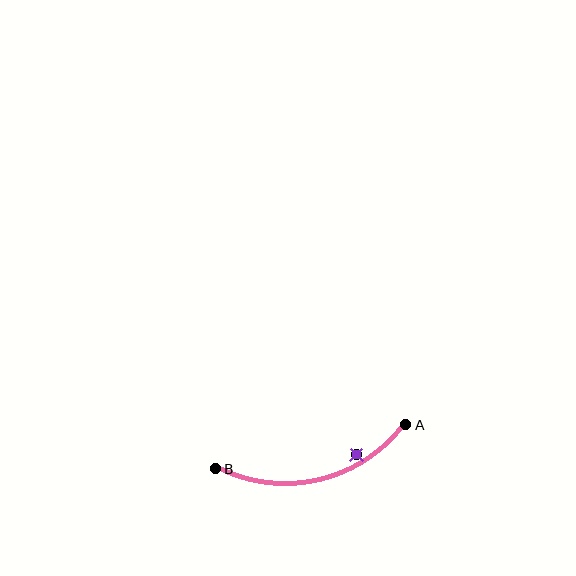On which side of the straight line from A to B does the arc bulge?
The arc bulges below the straight line connecting A and B.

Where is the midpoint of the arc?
The arc midpoint is the point on the curve farthest from the straight line joining A and B. It sits below that line.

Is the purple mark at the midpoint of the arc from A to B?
No — the purple mark does not lie on the arc at all. It sits slightly inside the curve.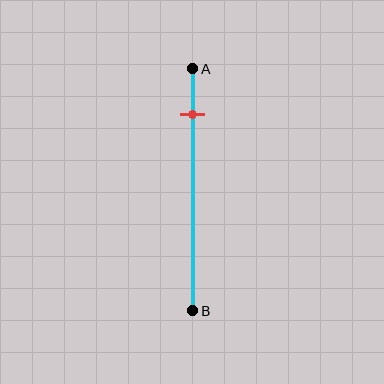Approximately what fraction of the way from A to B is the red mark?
The red mark is approximately 20% of the way from A to B.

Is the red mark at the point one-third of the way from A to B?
No, the mark is at about 20% from A, not at the 33% one-third point.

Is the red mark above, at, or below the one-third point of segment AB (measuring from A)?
The red mark is above the one-third point of segment AB.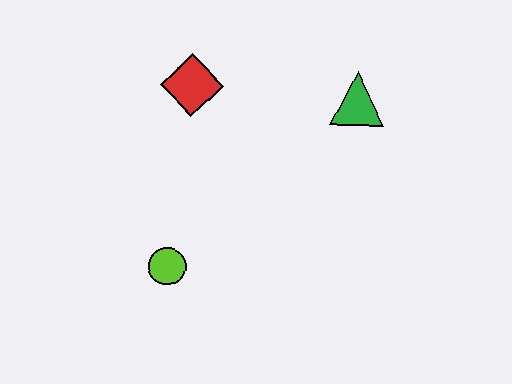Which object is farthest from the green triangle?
The lime circle is farthest from the green triangle.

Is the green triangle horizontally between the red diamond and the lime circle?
No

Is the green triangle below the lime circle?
No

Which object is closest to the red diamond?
The green triangle is closest to the red diamond.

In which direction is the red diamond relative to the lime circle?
The red diamond is above the lime circle.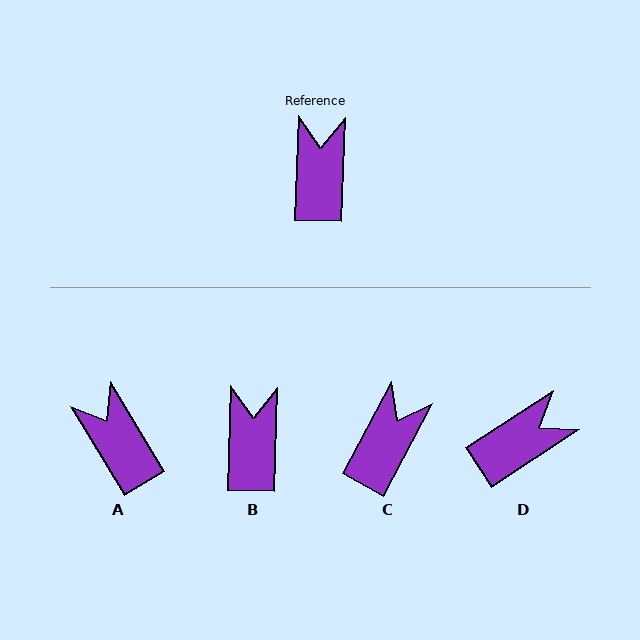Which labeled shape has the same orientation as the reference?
B.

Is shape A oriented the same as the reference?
No, it is off by about 33 degrees.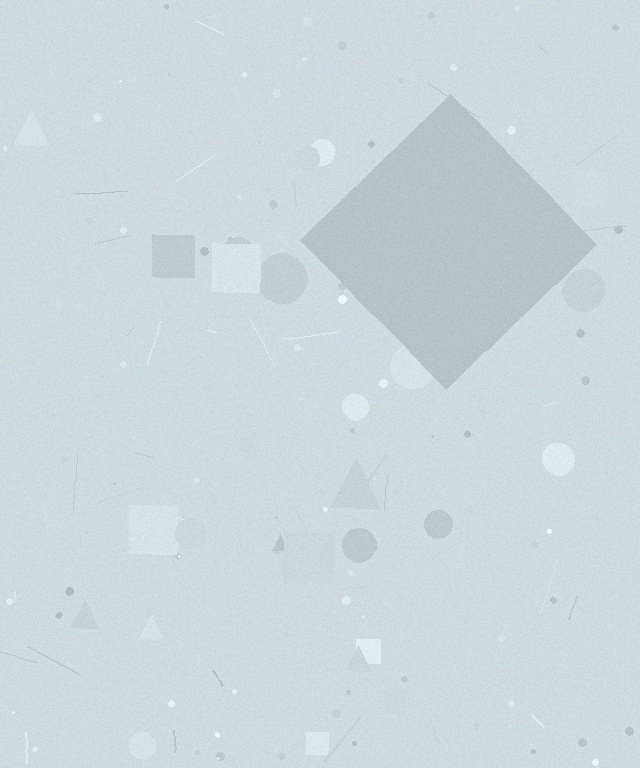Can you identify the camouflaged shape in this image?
The camouflaged shape is a diamond.